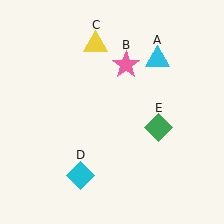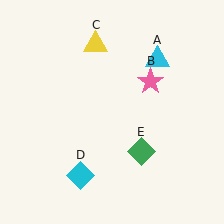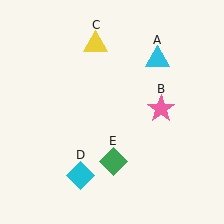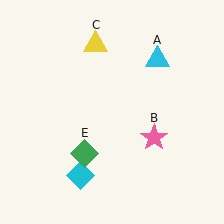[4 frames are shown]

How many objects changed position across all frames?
2 objects changed position: pink star (object B), green diamond (object E).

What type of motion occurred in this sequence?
The pink star (object B), green diamond (object E) rotated clockwise around the center of the scene.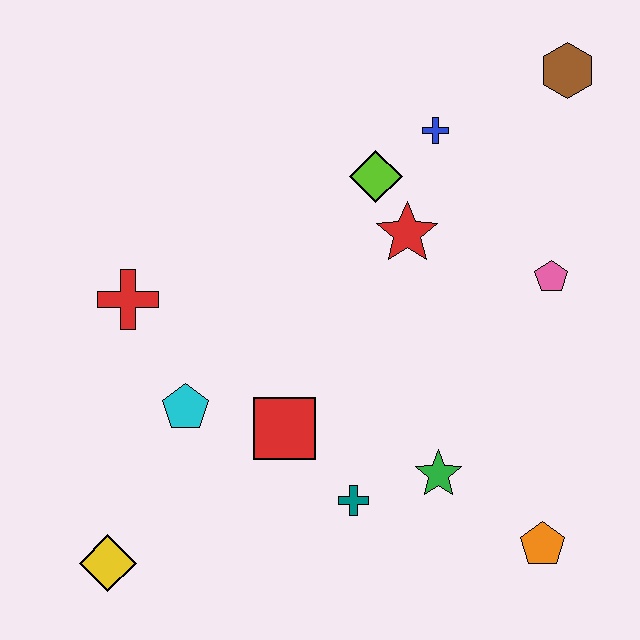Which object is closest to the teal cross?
The green star is closest to the teal cross.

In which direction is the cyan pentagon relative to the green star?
The cyan pentagon is to the left of the green star.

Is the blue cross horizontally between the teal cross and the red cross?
No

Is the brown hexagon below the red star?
No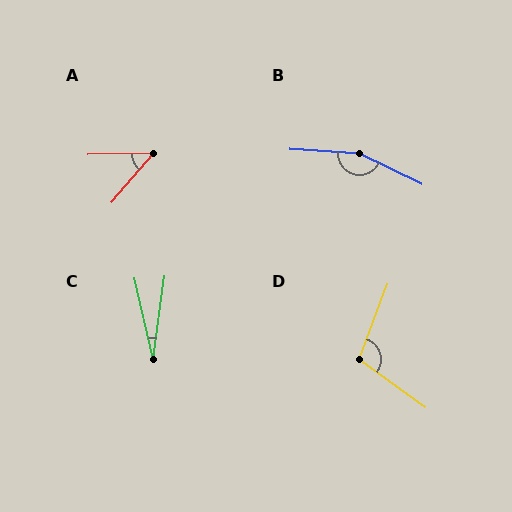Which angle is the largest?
B, at approximately 158 degrees.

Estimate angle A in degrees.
Approximately 48 degrees.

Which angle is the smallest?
C, at approximately 20 degrees.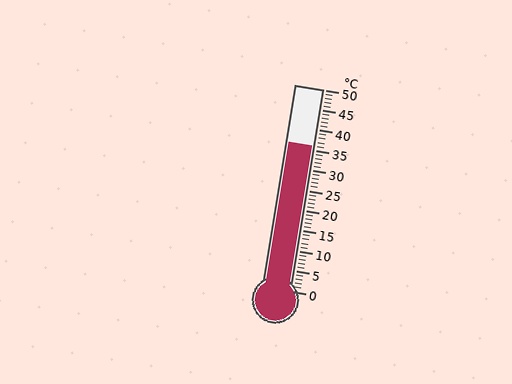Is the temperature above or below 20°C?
The temperature is above 20°C.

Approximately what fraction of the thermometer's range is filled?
The thermometer is filled to approximately 70% of its range.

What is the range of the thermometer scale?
The thermometer scale ranges from 0°C to 50°C.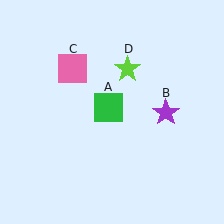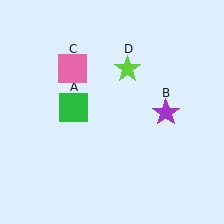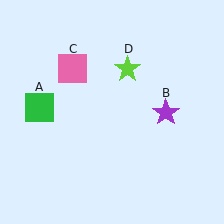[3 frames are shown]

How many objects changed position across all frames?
1 object changed position: green square (object A).